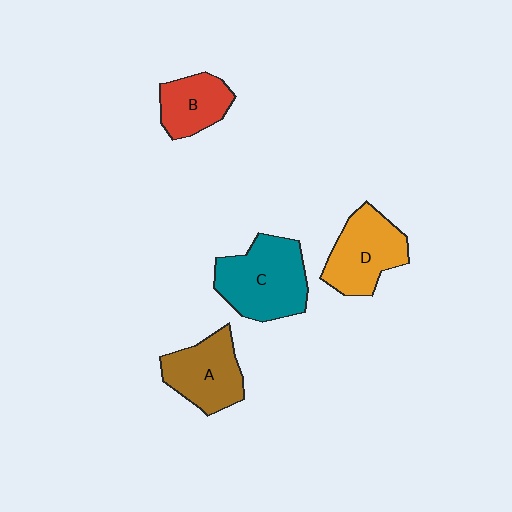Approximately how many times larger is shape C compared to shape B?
Approximately 1.7 times.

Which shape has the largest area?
Shape C (teal).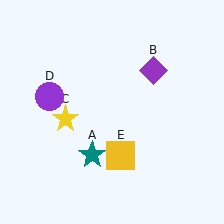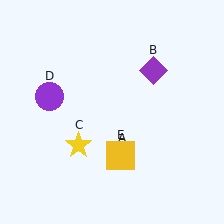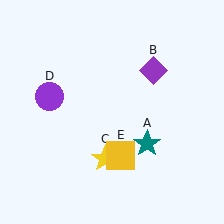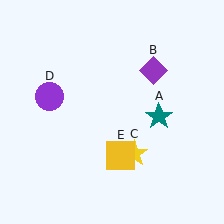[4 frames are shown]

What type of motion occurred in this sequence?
The teal star (object A), yellow star (object C) rotated counterclockwise around the center of the scene.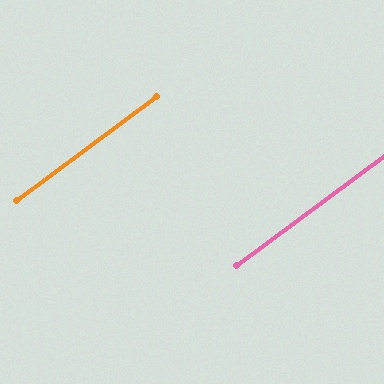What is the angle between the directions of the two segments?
Approximately 0 degrees.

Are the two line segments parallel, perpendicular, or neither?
Parallel — their directions differ by only 0.1°.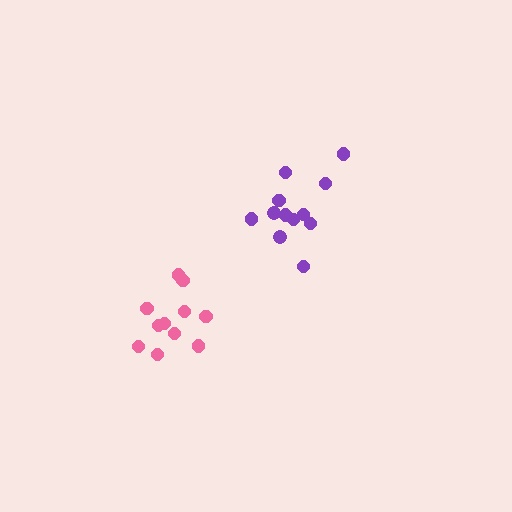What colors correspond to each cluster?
The clusters are colored: pink, purple.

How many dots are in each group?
Group 1: 11 dots, Group 2: 12 dots (23 total).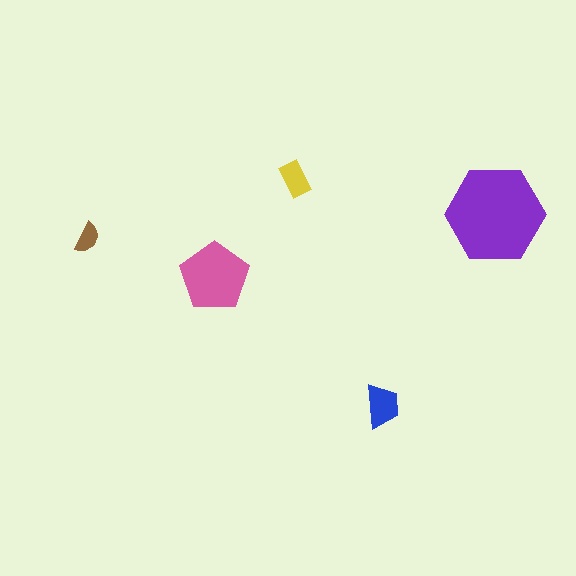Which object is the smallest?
The brown semicircle.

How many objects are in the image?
There are 5 objects in the image.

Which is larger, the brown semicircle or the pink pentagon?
The pink pentagon.